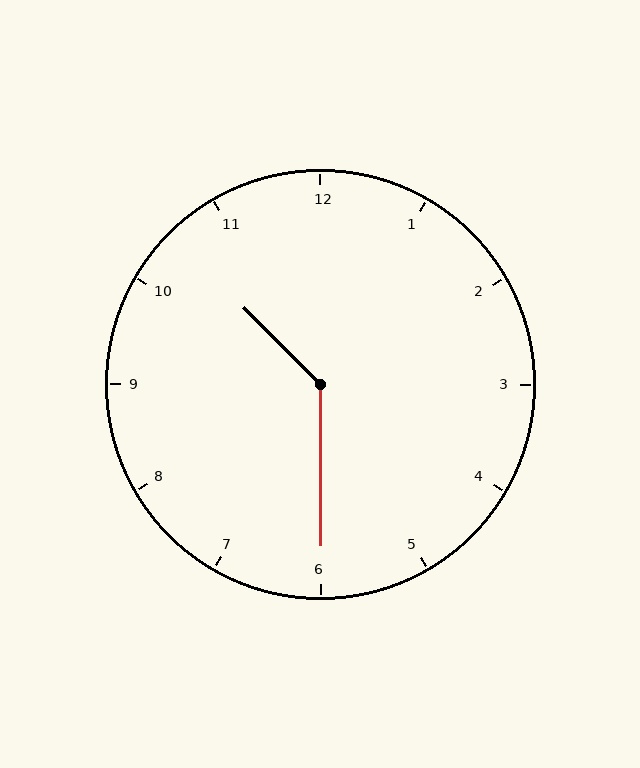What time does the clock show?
10:30.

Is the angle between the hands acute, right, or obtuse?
It is obtuse.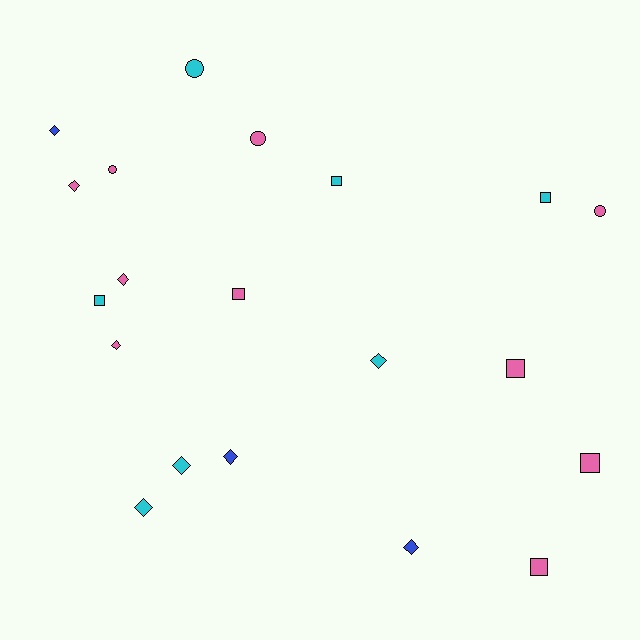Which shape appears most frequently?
Diamond, with 9 objects.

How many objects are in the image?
There are 20 objects.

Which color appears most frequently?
Pink, with 10 objects.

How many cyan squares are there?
There are 3 cyan squares.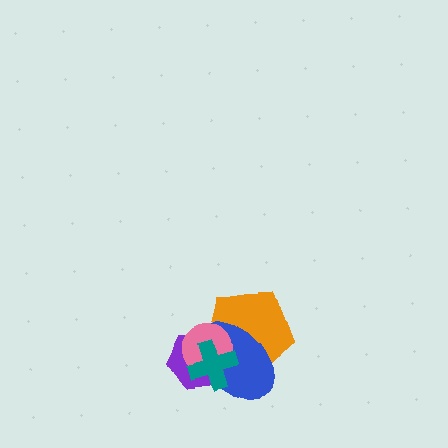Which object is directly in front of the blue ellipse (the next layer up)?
The purple hexagon is directly in front of the blue ellipse.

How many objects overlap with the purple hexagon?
4 objects overlap with the purple hexagon.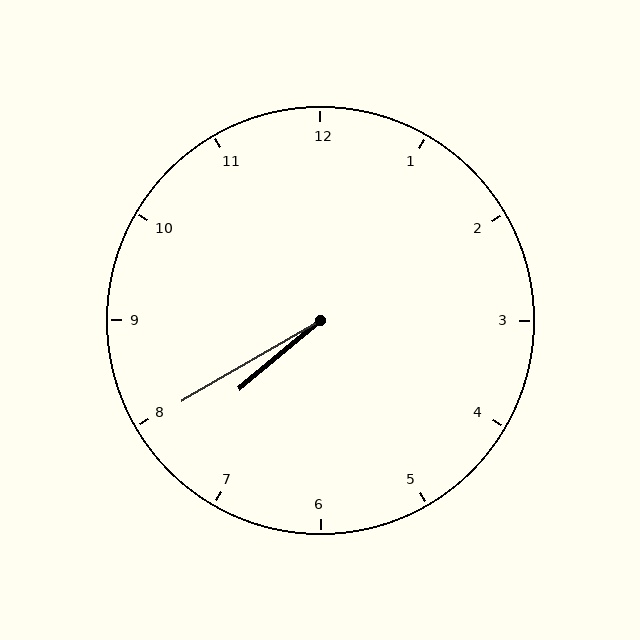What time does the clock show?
7:40.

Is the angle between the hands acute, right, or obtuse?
It is acute.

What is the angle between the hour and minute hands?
Approximately 10 degrees.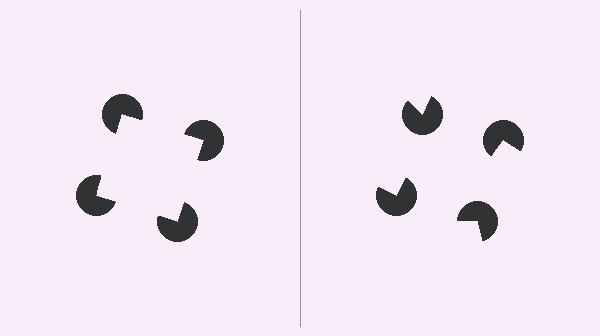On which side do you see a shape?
An illusory square appears on the left side. On the right side the wedge cuts are rotated, so no coherent shape forms.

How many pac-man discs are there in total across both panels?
8 — 4 on each side.